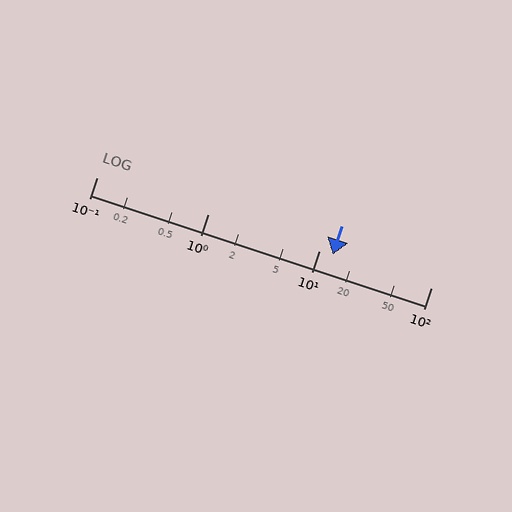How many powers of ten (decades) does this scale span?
The scale spans 3 decades, from 0.1 to 100.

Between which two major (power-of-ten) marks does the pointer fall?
The pointer is between 10 and 100.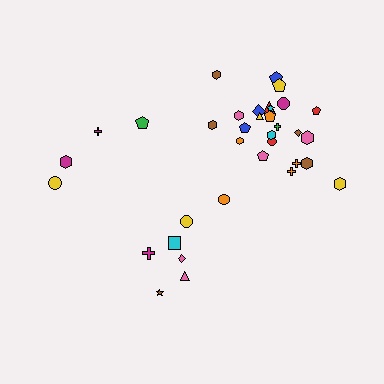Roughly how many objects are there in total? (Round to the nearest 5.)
Roughly 35 objects in total.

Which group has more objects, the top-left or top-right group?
The top-right group.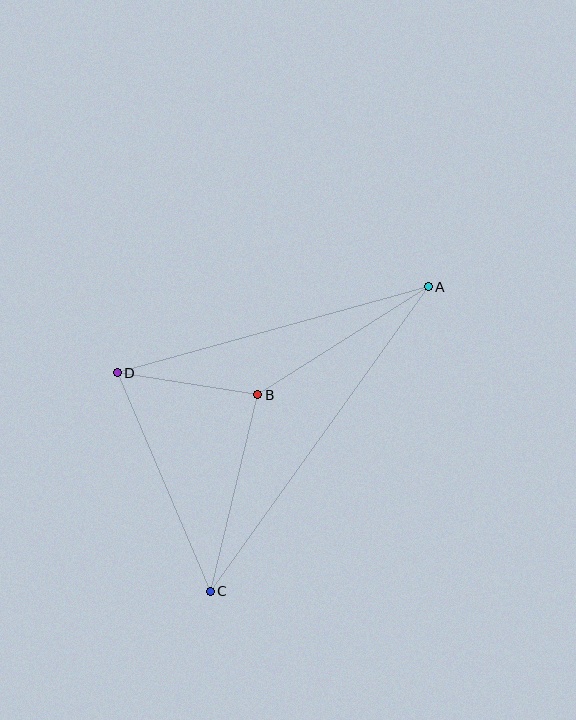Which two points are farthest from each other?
Points A and C are farthest from each other.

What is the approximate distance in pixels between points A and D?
The distance between A and D is approximately 322 pixels.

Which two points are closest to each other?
Points B and D are closest to each other.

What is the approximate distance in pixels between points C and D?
The distance between C and D is approximately 237 pixels.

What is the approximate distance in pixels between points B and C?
The distance between B and C is approximately 202 pixels.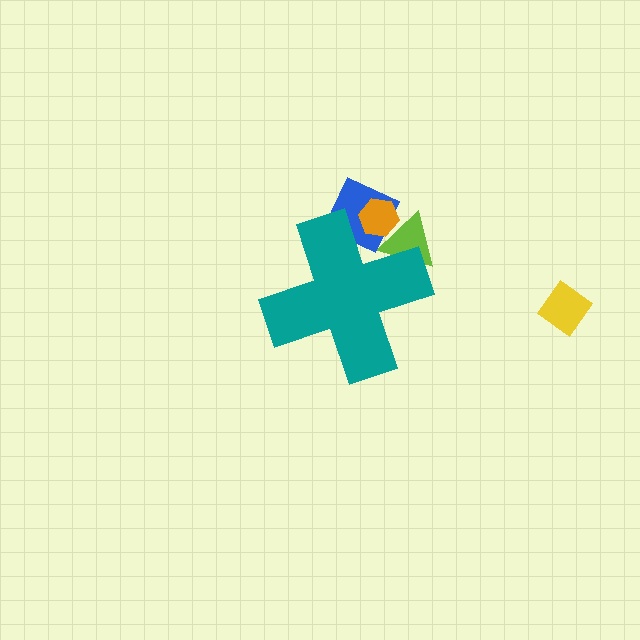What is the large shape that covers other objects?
A teal cross.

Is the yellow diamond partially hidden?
No, the yellow diamond is fully visible.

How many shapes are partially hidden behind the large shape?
3 shapes are partially hidden.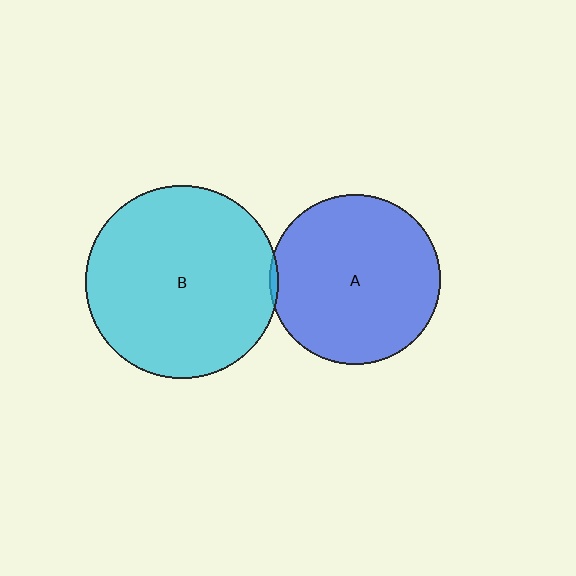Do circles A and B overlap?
Yes.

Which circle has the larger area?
Circle B (cyan).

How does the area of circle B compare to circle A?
Approximately 1.3 times.